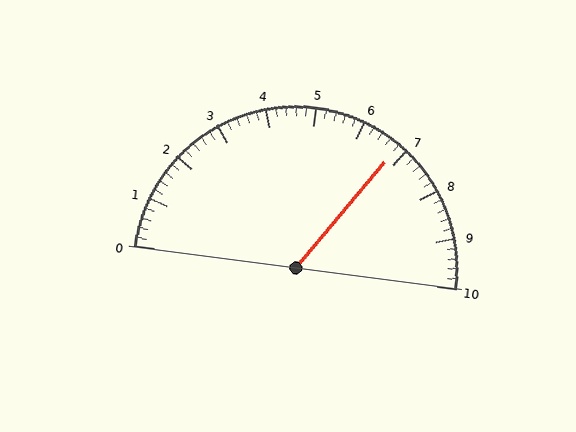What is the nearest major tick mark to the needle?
The nearest major tick mark is 7.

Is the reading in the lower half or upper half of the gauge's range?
The reading is in the upper half of the range (0 to 10).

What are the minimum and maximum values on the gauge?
The gauge ranges from 0 to 10.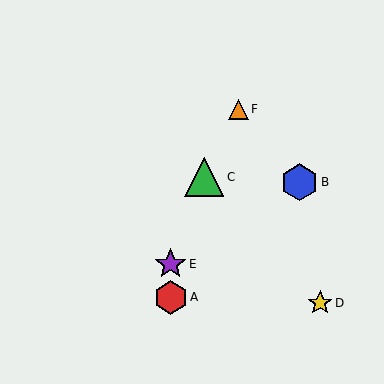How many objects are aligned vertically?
2 objects (A, E) are aligned vertically.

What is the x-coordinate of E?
Object E is at x≈171.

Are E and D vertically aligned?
No, E is at x≈171 and D is at x≈320.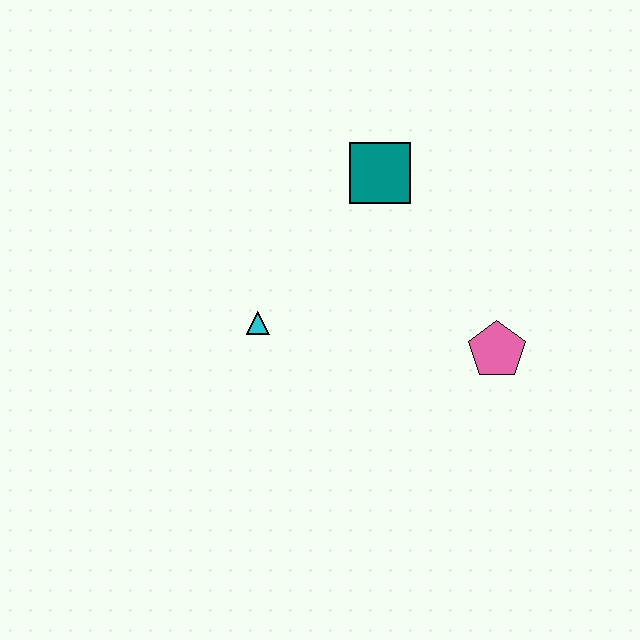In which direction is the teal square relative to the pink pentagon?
The teal square is above the pink pentagon.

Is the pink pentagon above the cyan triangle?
No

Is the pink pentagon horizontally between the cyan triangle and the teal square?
No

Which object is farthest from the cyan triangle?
The pink pentagon is farthest from the cyan triangle.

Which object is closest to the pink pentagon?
The teal square is closest to the pink pentagon.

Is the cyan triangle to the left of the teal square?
Yes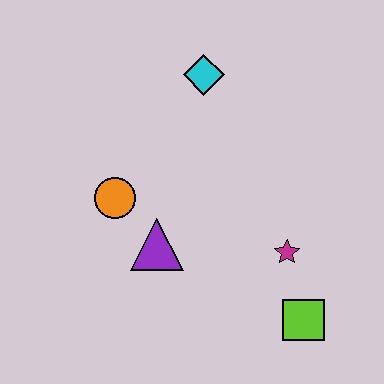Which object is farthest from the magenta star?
The cyan diamond is farthest from the magenta star.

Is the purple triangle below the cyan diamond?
Yes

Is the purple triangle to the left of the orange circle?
No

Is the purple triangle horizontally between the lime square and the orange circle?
Yes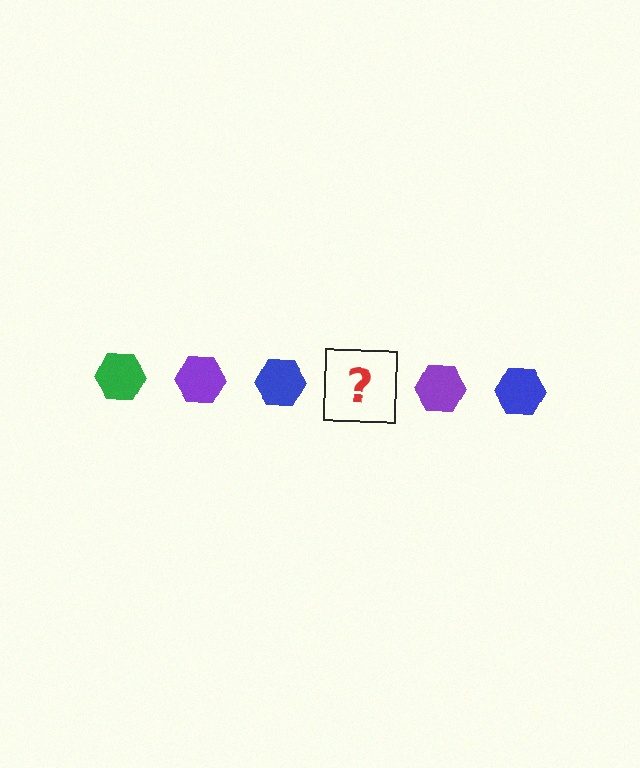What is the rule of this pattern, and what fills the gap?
The rule is that the pattern cycles through green, purple, blue hexagons. The gap should be filled with a green hexagon.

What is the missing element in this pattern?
The missing element is a green hexagon.